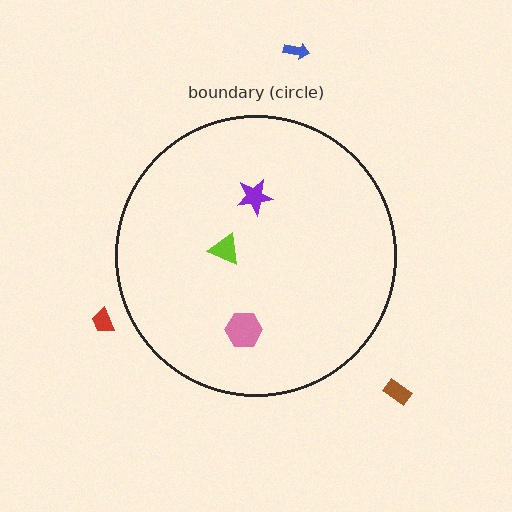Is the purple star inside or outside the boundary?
Inside.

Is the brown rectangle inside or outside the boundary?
Outside.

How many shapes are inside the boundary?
3 inside, 3 outside.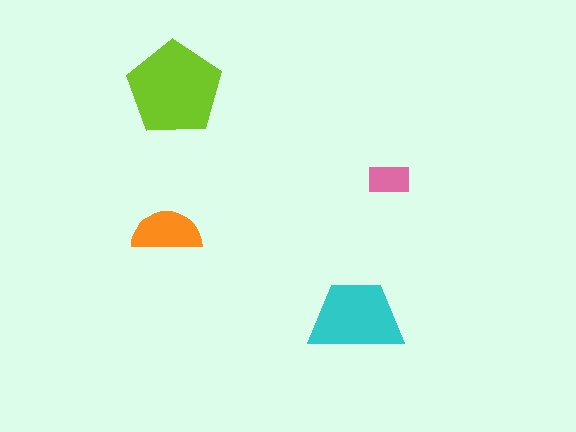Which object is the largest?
The lime pentagon.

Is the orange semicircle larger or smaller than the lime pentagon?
Smaller.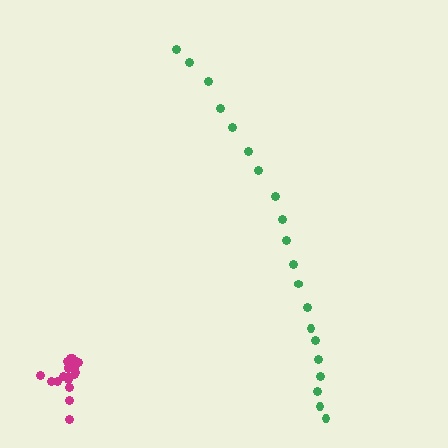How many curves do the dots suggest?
There are 2 distinct paths.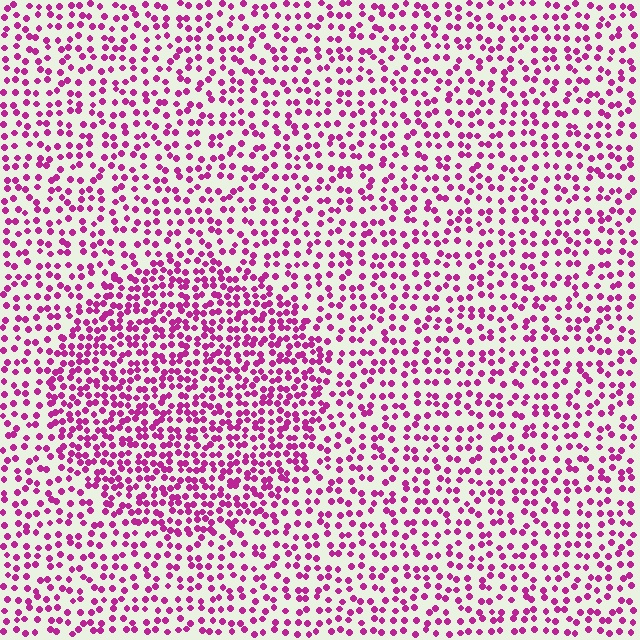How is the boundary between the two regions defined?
The boundary is defined by a change in element density (approximately 1.7x ratio). All elements are the same color, size, and shape.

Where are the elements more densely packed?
The elements are more densely packed inside the circle boundary.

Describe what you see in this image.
The image contains small magenta elements arranged at two different densities. A circle-shaped region is visible where the elements are more densely packed than the surrounding area.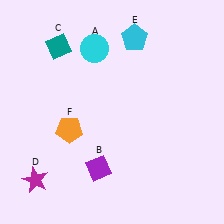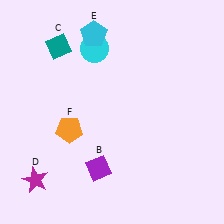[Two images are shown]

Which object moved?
The cyan pentagon (E) moved left.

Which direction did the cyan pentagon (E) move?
The cyan pentagon (E) moved left.